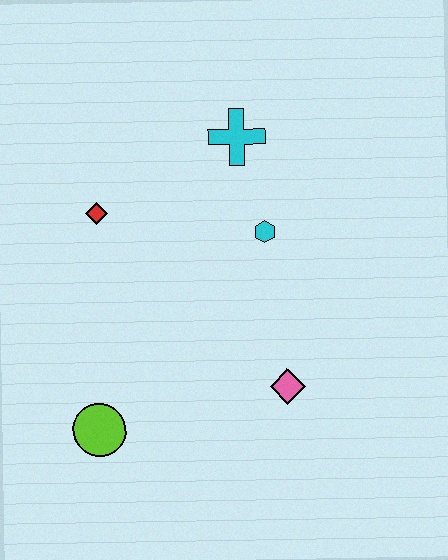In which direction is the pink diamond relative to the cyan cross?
The pink diamond is below the cyan cross.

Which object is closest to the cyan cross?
The cyan hexagon is closest to the cyan cross.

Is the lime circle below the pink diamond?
Yes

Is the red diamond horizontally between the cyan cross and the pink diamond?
No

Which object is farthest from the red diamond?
The pink diamond is farthest from the red diamond.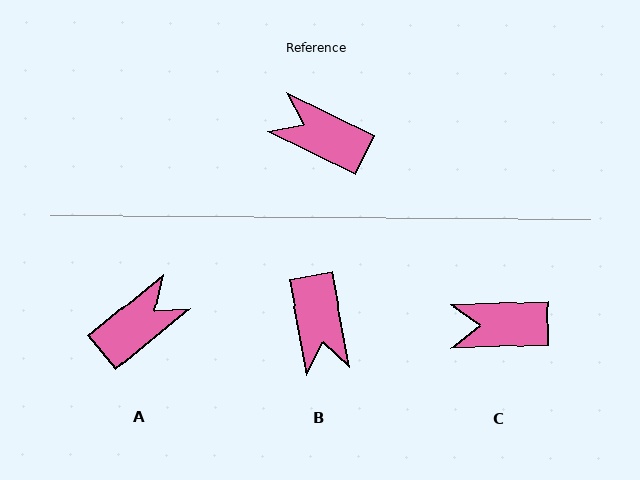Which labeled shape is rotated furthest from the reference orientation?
B, about 127 degrees away.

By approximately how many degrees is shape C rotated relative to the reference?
Approximately 29 degrees counter-clockwise.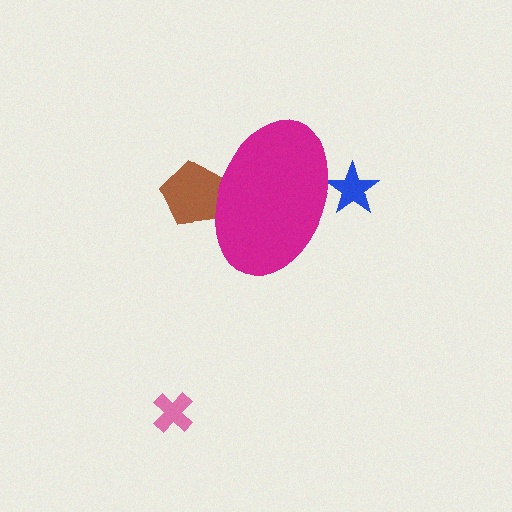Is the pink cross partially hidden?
No, the pink cross is fully visible.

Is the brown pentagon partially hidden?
Yes, the brown pentagon is partially hidden behind the magenta ellipse.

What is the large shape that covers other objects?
A magenta ellipse.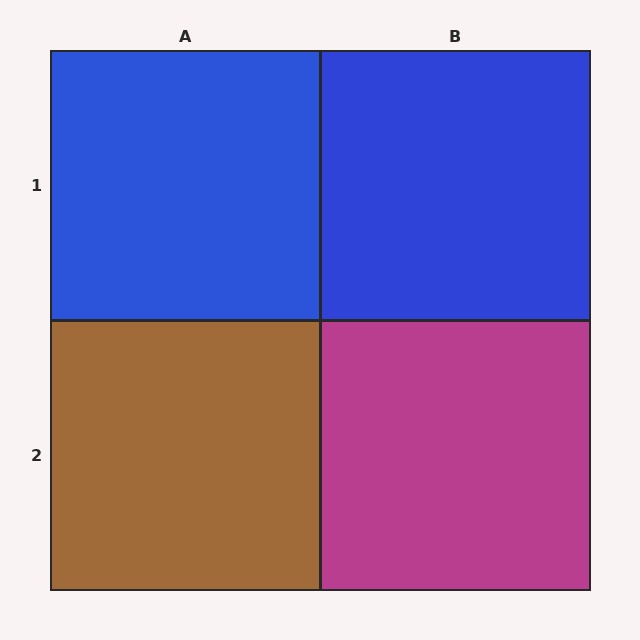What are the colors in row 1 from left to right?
Blue, blue.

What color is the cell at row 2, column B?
Magenta.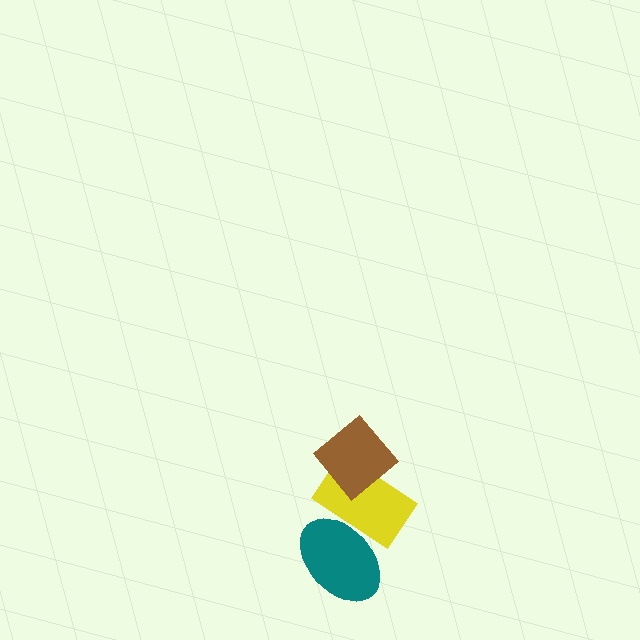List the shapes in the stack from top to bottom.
From top to bottom: the brown diamond, the yellow rectangle, the teal ellipse.